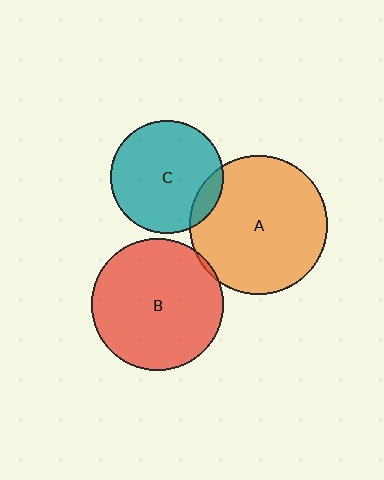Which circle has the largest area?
Circle A (orange).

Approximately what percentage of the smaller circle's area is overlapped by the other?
Approximately 5%.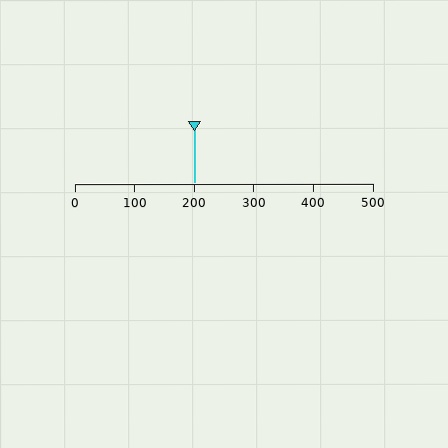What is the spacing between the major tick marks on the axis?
The major ticks are spaced 100 apart.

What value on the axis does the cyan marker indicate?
The marker indicates approximately 200.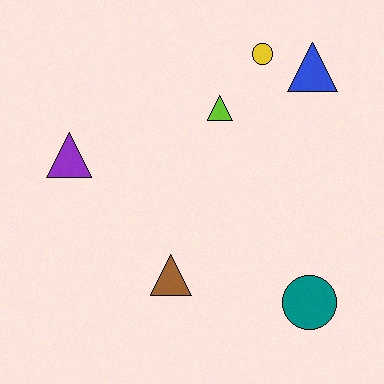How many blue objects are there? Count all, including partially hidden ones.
There is 1 blue object.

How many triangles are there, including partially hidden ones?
There are 4 triangles.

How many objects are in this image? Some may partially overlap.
There are 6 objects.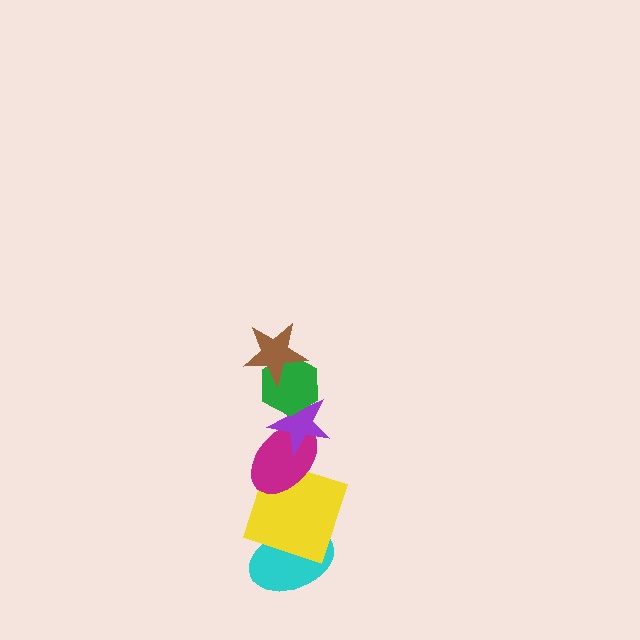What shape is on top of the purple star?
The green hexagon is on top of the purple star.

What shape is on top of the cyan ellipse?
The yellow square is on top of the cyan ellipse.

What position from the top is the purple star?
The purple star is 3rd from the top.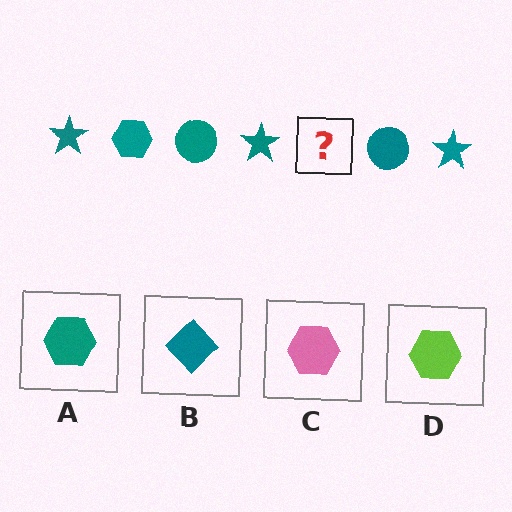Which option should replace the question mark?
Option A.